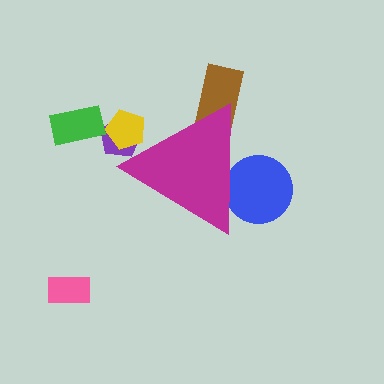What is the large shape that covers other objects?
A magenta triangle.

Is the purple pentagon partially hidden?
Yes, the purple pentagon is partially hidden behind the magenta triangle.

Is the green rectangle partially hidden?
No, the green rectangle is fully visible.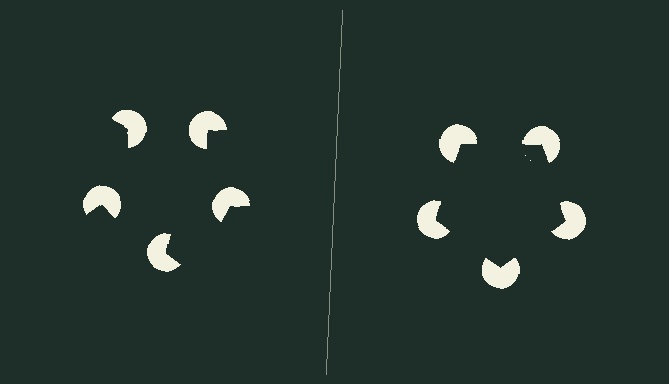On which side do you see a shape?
An illusory pentagon appears on the right side. On the left side the wedge cuts are rotated, so no coherent shape forms.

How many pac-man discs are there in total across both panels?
10 — 5 on each side.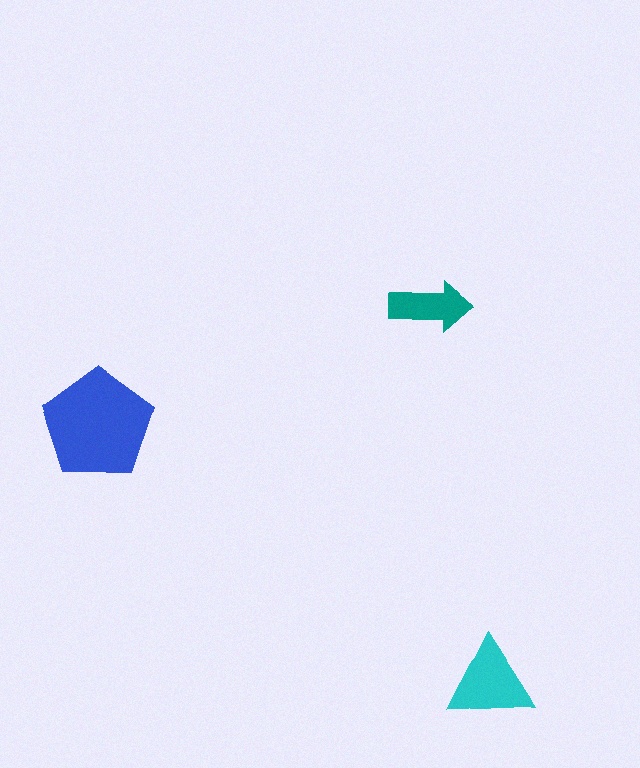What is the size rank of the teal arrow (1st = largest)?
3rd.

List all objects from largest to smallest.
The blue pentagon, the cyan triangle, the teal arrow.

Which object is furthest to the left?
The blue pentagon is leftmost.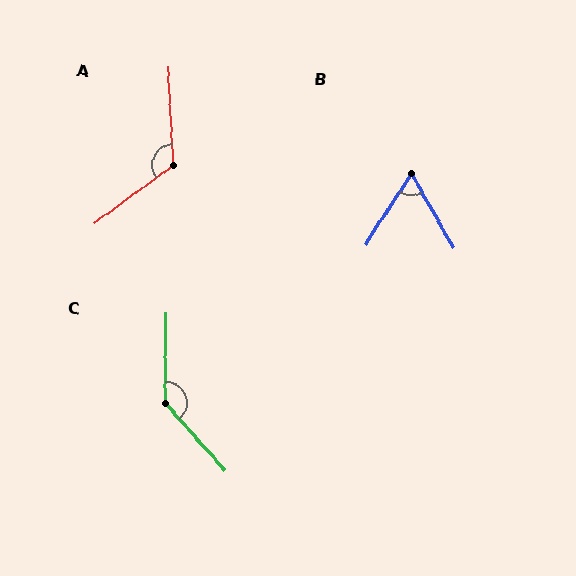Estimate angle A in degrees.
Approximately 124 degrees.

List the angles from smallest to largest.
B (63°), A (124°), C (138°).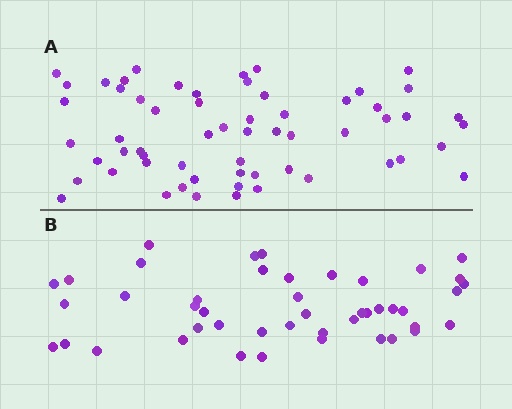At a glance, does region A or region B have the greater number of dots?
Region A (the top region) has more dots.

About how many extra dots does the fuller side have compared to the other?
Region A has approximately 15 more dots than region B.